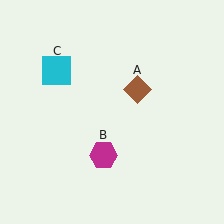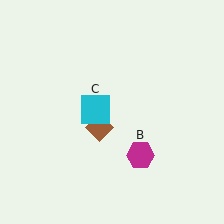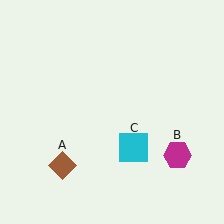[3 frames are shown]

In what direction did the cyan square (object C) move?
The cyan square (object C) moved down and to the right.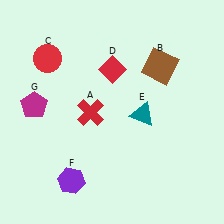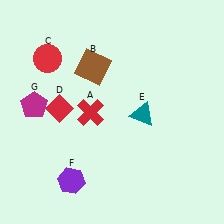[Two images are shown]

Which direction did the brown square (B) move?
The brown square (B) moved left.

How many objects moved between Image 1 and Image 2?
2 objects moved between the two images.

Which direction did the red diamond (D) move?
The red diamond (D) moved left.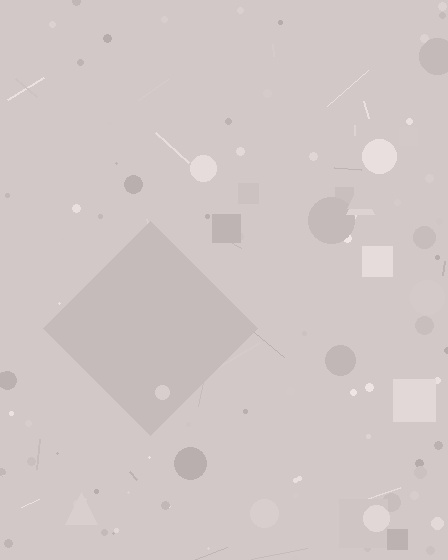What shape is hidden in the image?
A diamond is hidden in the image.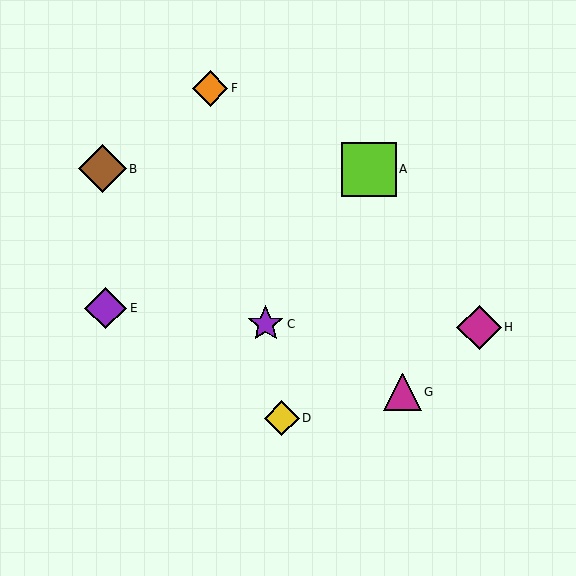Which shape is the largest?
The lime square (labeled A) is the largest.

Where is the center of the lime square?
The center of the lime square is at (369, 169).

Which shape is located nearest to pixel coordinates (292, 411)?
The yellow diamond (labeled D) at (282, 418) is nearest to that location.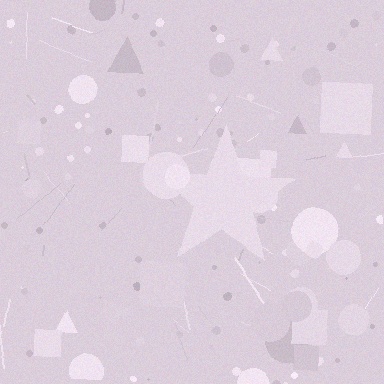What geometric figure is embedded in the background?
A star is embedded in the background.